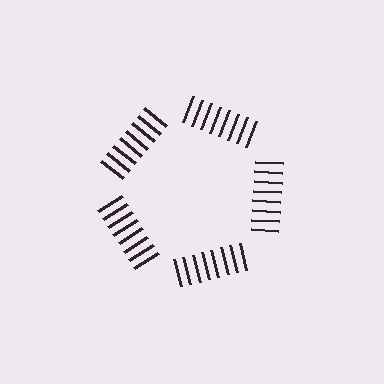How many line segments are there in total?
40 — 8 along each of the 5 edges.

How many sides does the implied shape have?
5 sides — the line-ends trace a pentagon.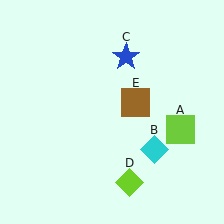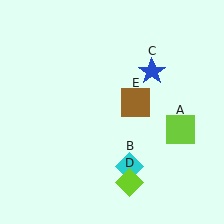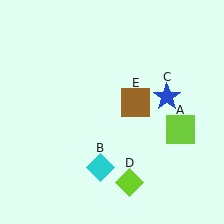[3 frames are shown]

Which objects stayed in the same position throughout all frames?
Lime square (object A) and lime diamond (object D) and brown square (object E) remained stationary.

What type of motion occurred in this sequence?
The cyan diamond (object B), blue star (object C) rotated clockwise around the center of the scene.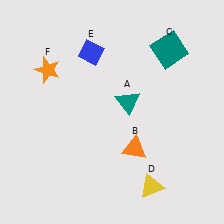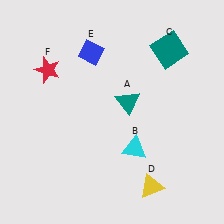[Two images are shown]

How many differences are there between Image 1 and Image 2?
There are 2 differences between the two images.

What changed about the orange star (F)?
In Image 1, F is orange. In Image 2, it changed to red.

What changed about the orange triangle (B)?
In Image 1, B is orange. In Image 2, it changed to cyan.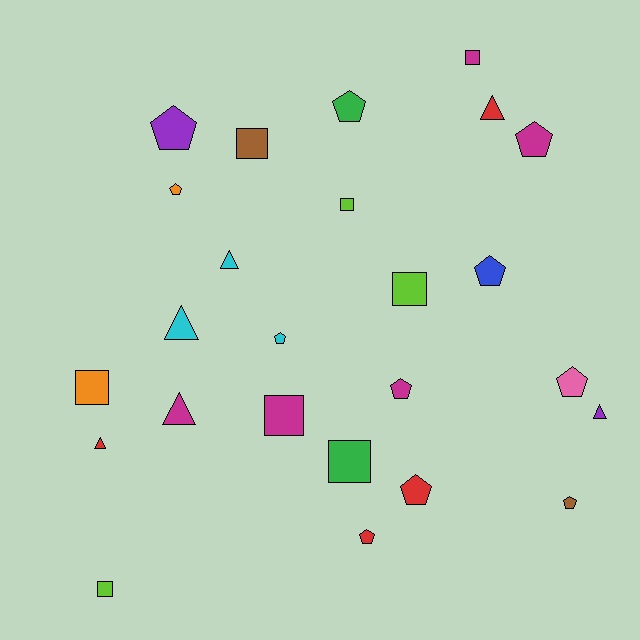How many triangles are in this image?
There are 6 triangles.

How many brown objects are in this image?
There are 2 brown objects.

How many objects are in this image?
There are 25 objects.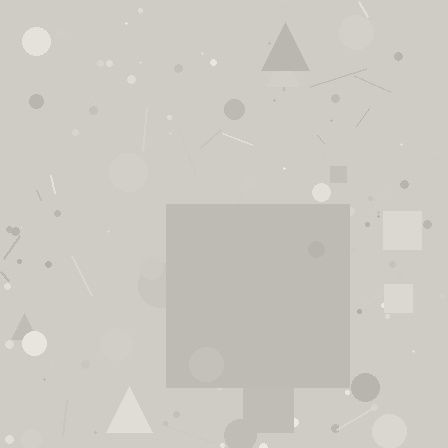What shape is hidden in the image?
A square is hidden in the image.